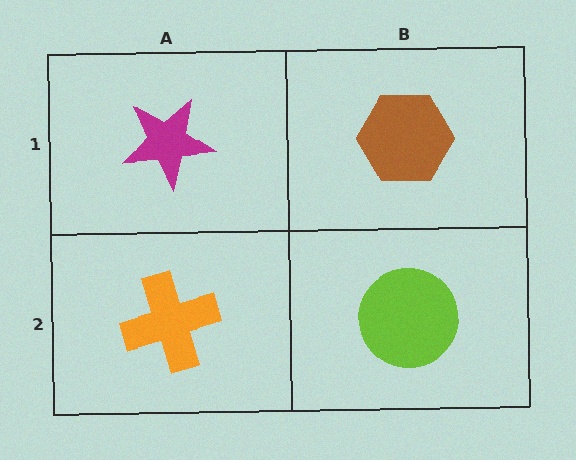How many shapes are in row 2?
2 shapes.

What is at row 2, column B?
A lime circle.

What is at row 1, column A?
A magenta star.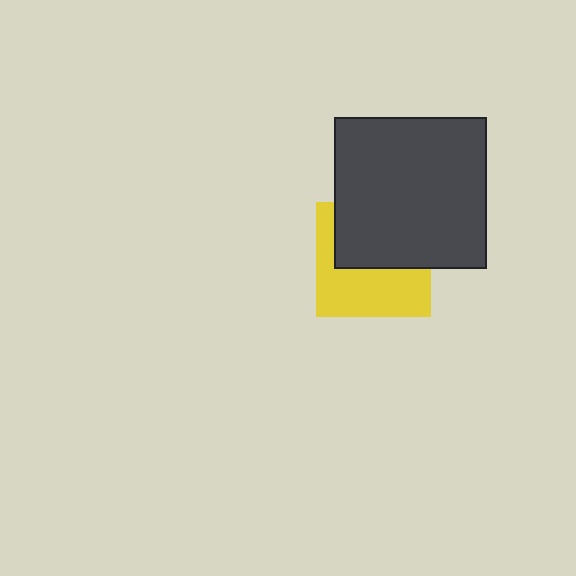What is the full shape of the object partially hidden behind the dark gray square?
The partially hidden object is a yellow square.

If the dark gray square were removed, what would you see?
You would see the complete yellow square.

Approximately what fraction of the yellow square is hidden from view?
Roughly 50% of the yellow square is hidden behind the dark gray square.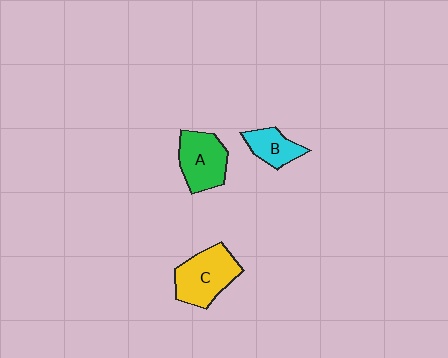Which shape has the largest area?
Shape C (yellow).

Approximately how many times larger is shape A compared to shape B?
Approximately 1.5 times.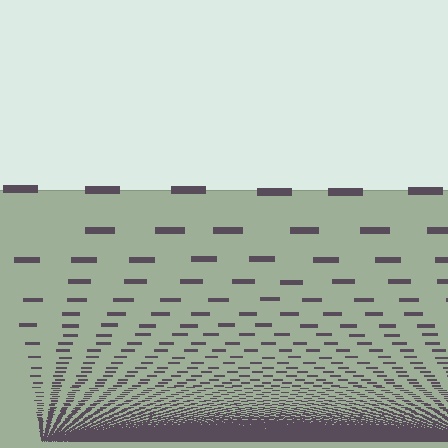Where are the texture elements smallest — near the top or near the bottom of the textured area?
Near the bottom.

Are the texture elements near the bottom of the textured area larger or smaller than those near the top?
Smaller. The gradient is inverted — elements near the bottom are smaller and denser.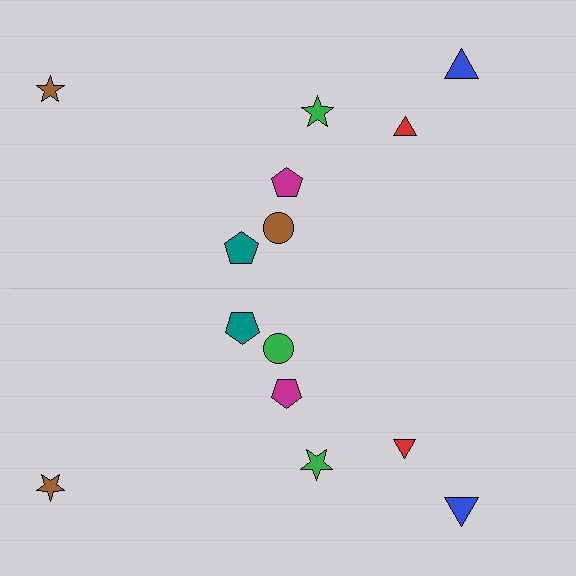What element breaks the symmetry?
The green circle on the bottom side breaks the symmetry — its mirror counterpart is brown.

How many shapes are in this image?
There are 14 shapes in this image.